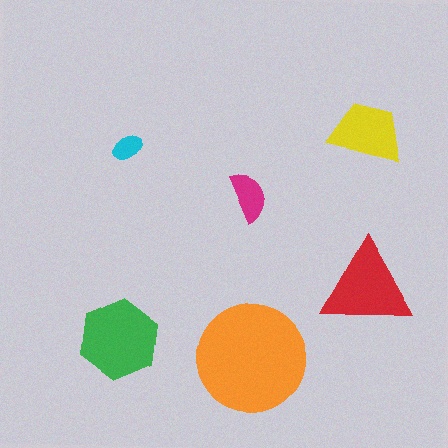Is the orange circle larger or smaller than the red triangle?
Larger.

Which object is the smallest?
The cyan ellipse.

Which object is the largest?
The orange circle.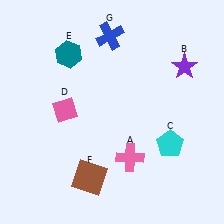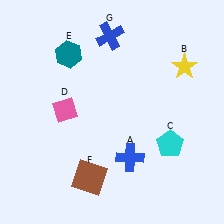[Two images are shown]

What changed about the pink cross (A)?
In Image 1, A is pink. In Image 2, it changed to blue.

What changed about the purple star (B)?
In Image 1, B is purple. In Image 2, it changed to yellow.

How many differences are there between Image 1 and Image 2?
There are 2 differences between the two images.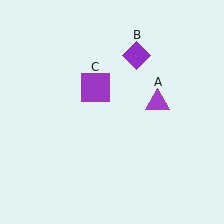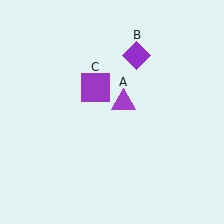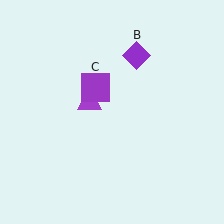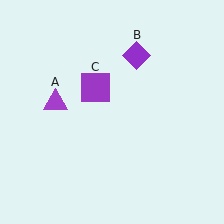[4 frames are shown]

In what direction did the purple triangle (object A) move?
The purple triangle (object A) moved left.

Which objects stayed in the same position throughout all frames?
Purple diamond (object B) and purple square (object C) remained stationary.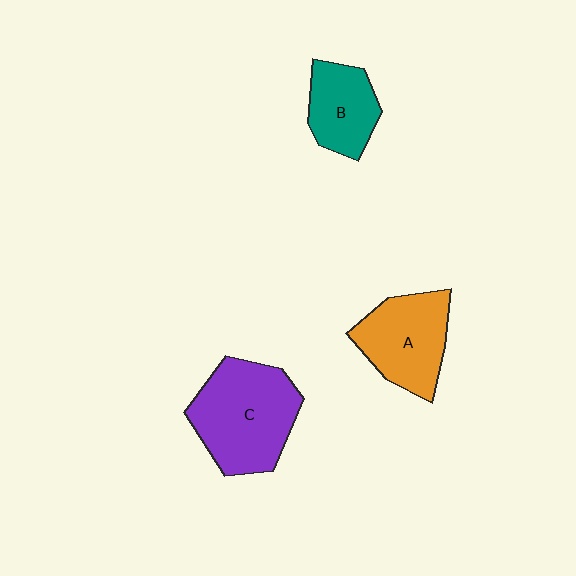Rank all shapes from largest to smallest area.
From largest to smallest: C (purple), A (orange), B (teal).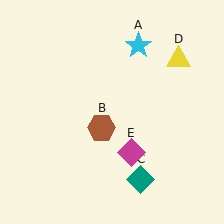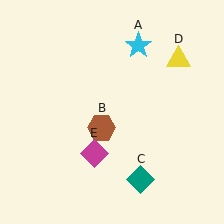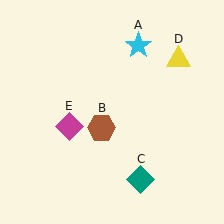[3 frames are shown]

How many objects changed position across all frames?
1 object changed position: magenta diamond (object E).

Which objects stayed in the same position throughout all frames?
Cyan star (object A) and brown hexagon (object B) and teal diamond (object C) and yellow triangle (object D) remained stationary.